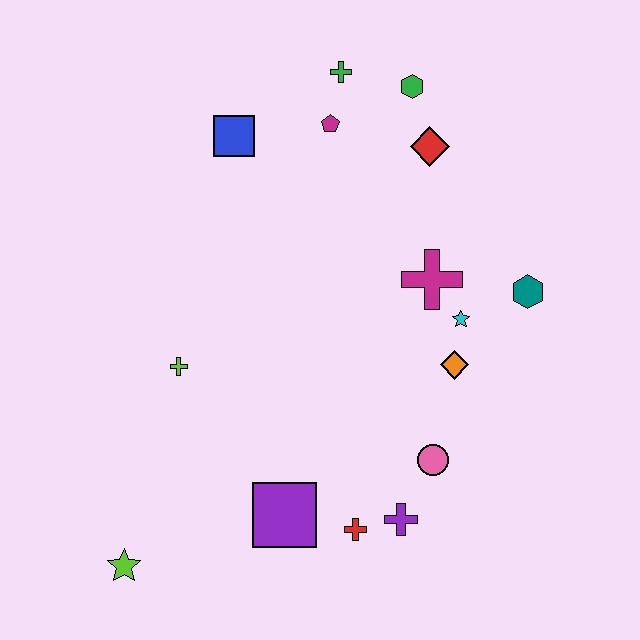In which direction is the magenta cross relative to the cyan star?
The magenta cross is above the cyan star.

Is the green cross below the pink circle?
No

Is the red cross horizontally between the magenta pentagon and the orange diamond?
Yes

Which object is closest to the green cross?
The magenta pentagon is closest to the green cross.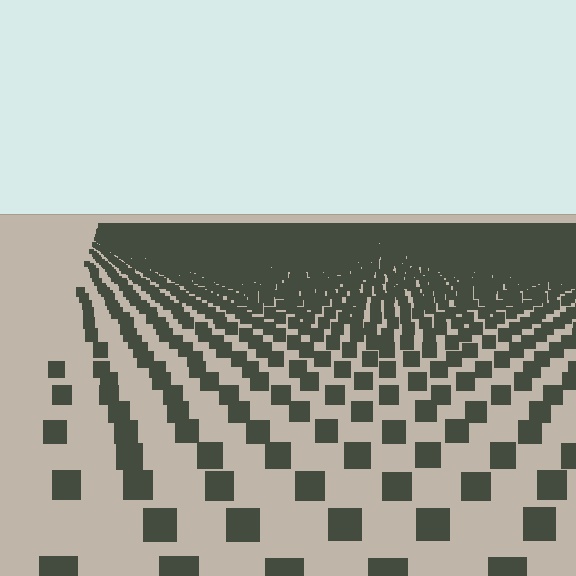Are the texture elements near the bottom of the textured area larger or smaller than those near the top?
Larger. Near the bottom, elements are closer to the viewer and appear at a bigger on-screen size.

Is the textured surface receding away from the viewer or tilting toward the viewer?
The surface is receding away from the viewer. Texture elements get smaller and denser toward the top.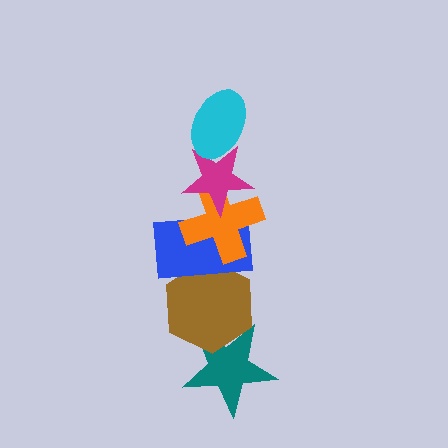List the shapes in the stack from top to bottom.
From top to bottom: the cyan ellipse, the magenta star, the orange cross, the blue rectangle, the brown hexagon, the teal star.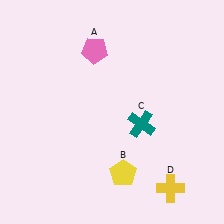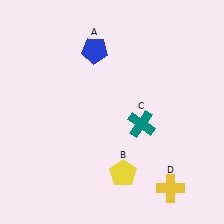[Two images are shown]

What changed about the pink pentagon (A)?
In Image 1, A is pink. In Image 2, it changed to blue.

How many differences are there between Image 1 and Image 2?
There is 1 difference between the two images.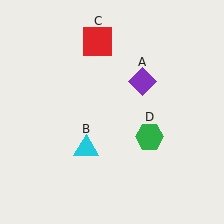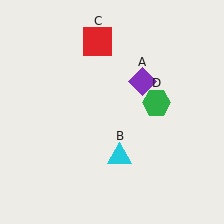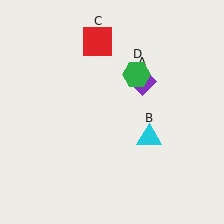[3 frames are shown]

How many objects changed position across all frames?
2 objects changed position: cyan triangle (object B), green hexagon (object D).